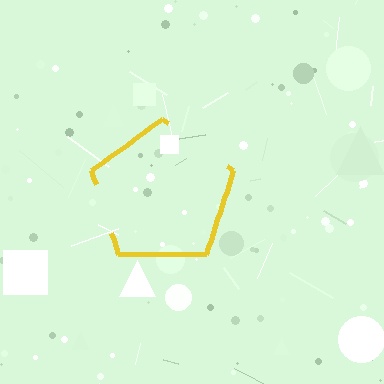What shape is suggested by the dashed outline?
The dashed outline suggests a pentagon.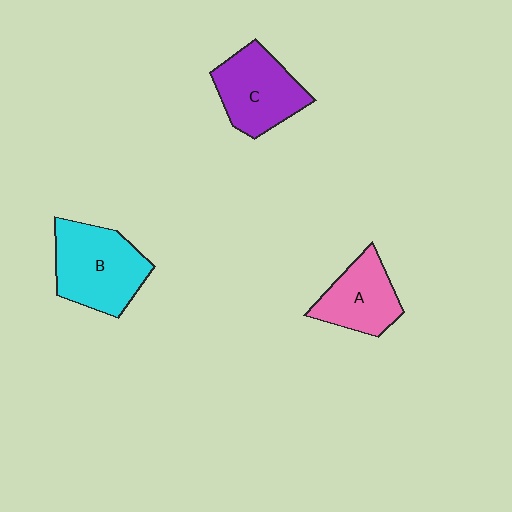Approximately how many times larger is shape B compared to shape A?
Approximately 1.4 times.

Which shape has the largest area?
Shape B (cyan).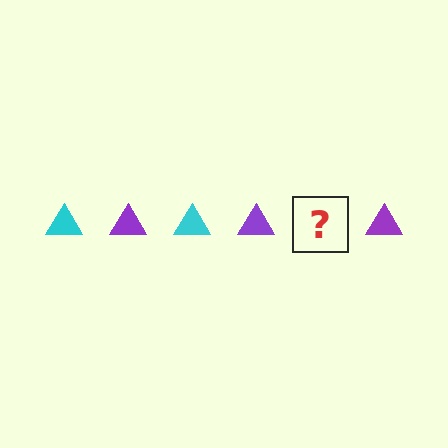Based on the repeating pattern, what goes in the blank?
The blank should be a cyan triangle.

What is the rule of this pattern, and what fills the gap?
The rule is that the pattern cycles through cyan, purple triangles. The gap should be filled with a cyan triangle.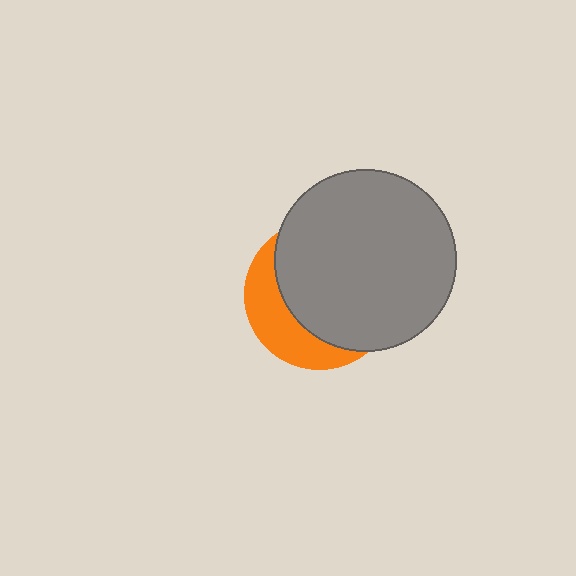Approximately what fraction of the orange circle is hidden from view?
Roughly 69% of the orange circle is hidden behind the gray circle.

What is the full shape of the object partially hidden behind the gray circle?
The partially hidden object is an orange circle.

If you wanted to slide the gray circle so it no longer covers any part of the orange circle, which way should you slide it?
Slide it toward the upper-right — that is the most direct way to separate the two shapes.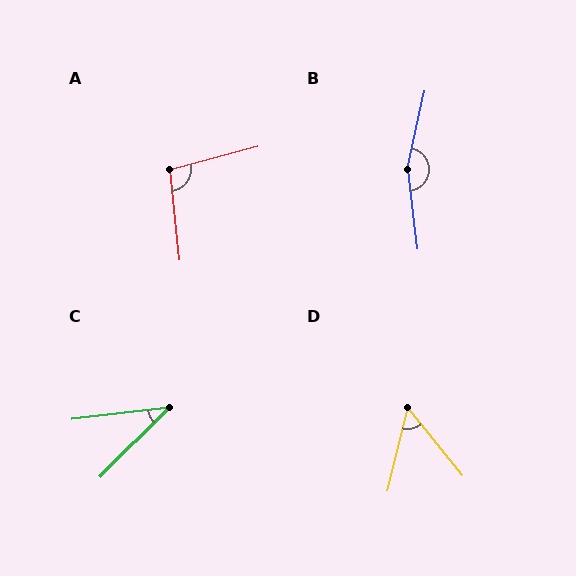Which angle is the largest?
B, at approximately 160 degrees.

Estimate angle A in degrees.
Approximately 99 degrees.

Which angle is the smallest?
C, at approximately 38 degrees.